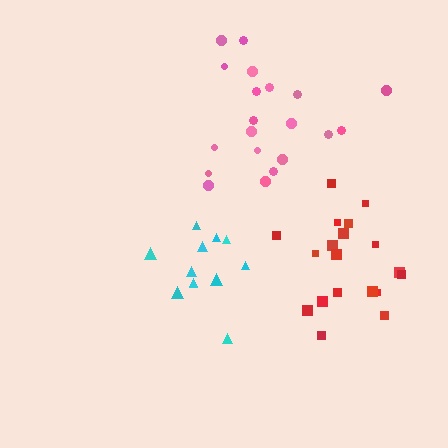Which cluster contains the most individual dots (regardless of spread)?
Pink (20).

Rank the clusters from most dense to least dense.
red, cyan, pink.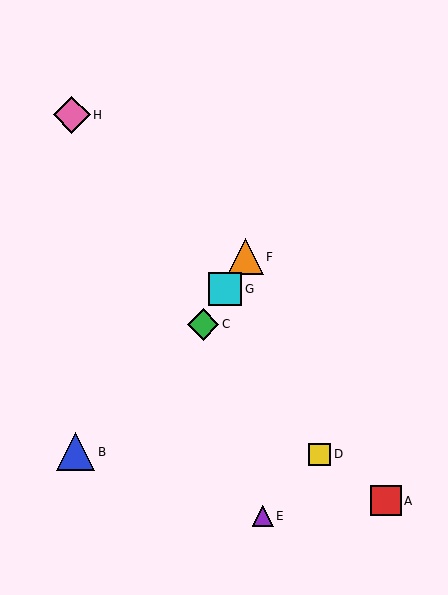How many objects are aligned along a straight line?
3 objects (C, F, G) are aligned along a straight line.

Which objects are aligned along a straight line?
Objects C, F, G are aligned along a straight line.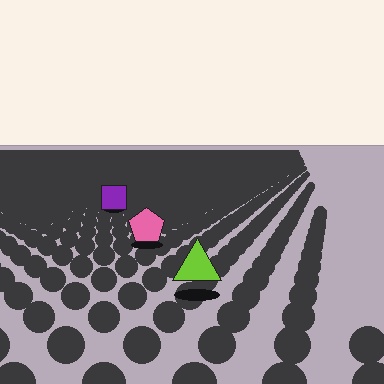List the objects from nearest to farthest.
From nearest to farthest: the lime triangle, the pink pentagon, the purple square.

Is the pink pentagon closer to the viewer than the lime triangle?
No. The lime triangle is closer — you can tell from the texture gradient: the ground texture is coarser near it.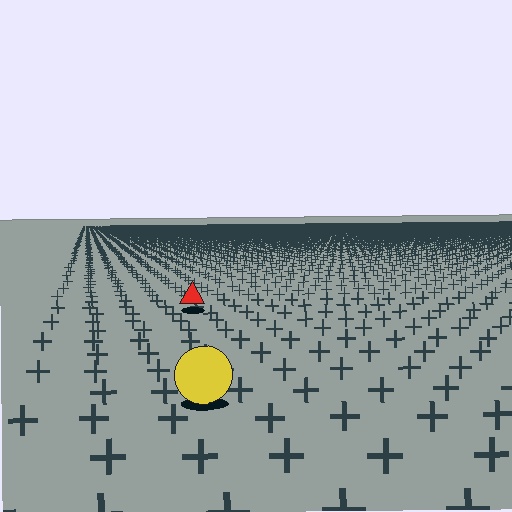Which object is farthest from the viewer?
The red triangle is farthest from the viewer. It appears smaller and the ground texture around it is denser.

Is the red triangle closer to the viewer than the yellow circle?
No. The yellow circle is closer — you can tell from the texture gradient: the ground texture is coarser near it.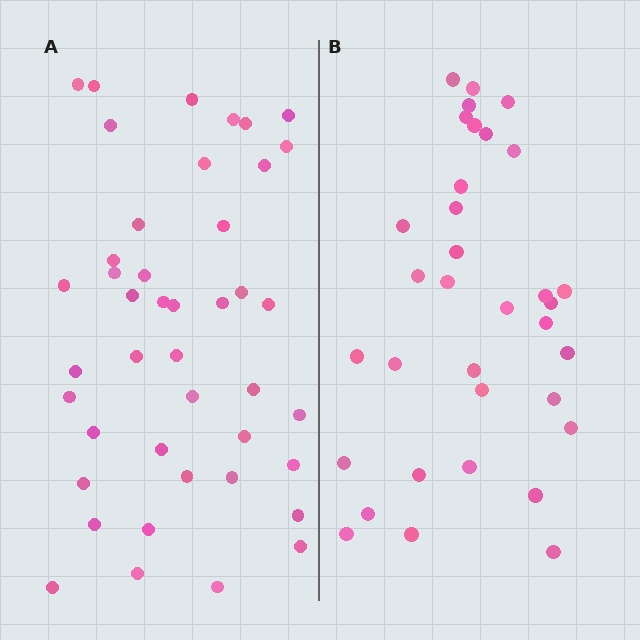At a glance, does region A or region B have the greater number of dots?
Region A (the left region) has more dots.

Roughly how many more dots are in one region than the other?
Region A has roughly 8 or so more dots than region B.